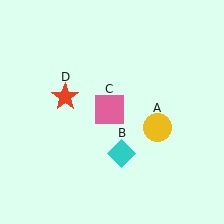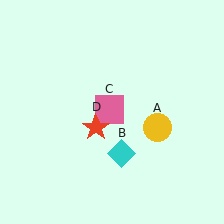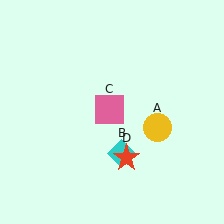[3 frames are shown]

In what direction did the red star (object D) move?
The red star (object D) moved down and to the right.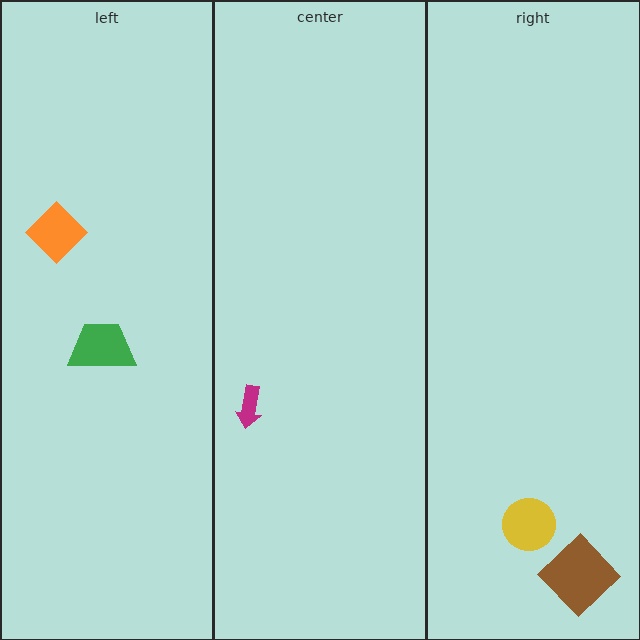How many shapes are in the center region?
1.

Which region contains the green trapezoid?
The left region.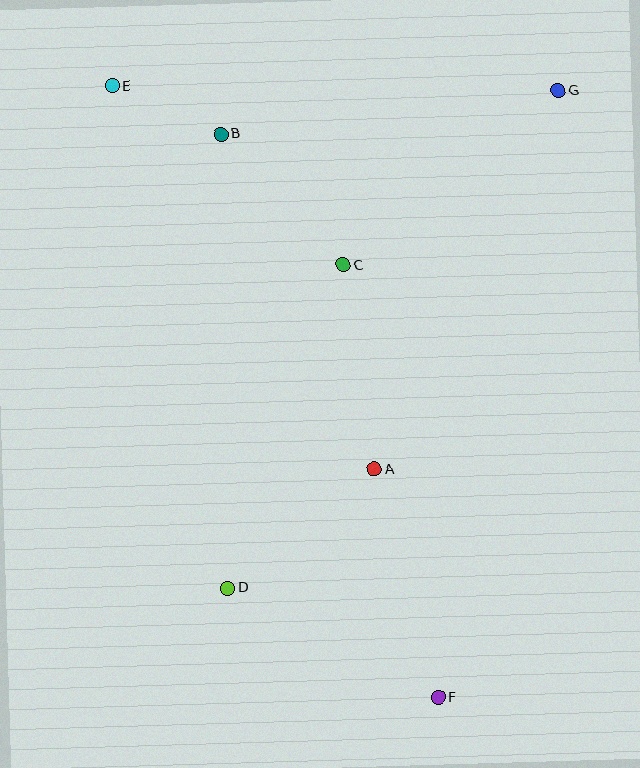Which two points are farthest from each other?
Points E and F are farthest from each other.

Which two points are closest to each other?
Points B and E are closest to each other.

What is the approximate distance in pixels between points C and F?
The distance between C and F is approximately 442 pixels.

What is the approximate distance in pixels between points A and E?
The distance between A and E is approximately 464 pixels.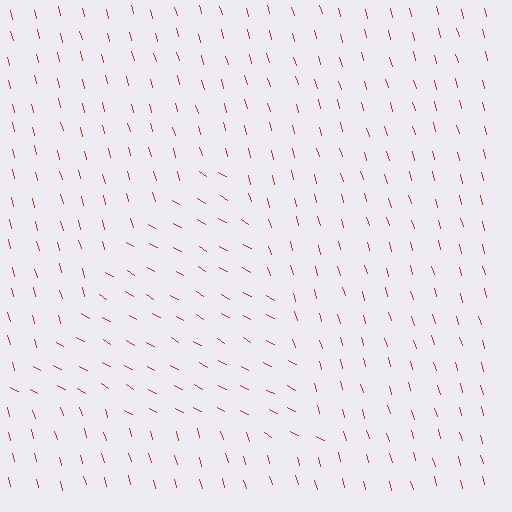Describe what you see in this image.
The image is filled with small red line segments. A triangle region in the image has lines oriented differently from the surrounding lines, creating a visible texture boundary.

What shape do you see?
I see a triangle.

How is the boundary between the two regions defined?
The boundary is defined purely by a change in line orientation (approximately 45 degrees difference). All lines are the same color and thickness.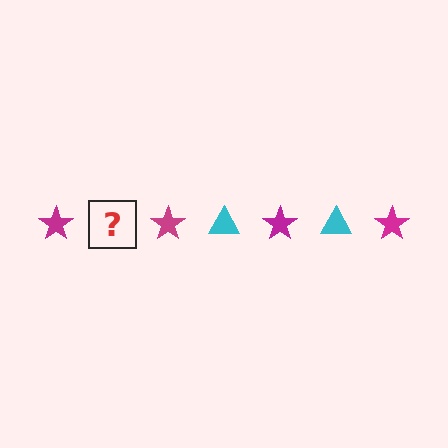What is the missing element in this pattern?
The missing element is a cyan triangle.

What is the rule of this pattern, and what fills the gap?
The rule is that the pattern alternates between magenta star and cyan triangle. The gap should be filled with a cyan triangle.